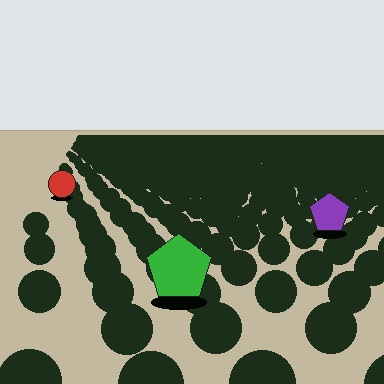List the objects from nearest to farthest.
From nearest to farthest: the green pentagon, the purple pentagon, the red circle.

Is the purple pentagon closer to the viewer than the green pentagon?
No. The green pentagon is closer — you can tell from the texture gradient: the ground texture is coarser near it.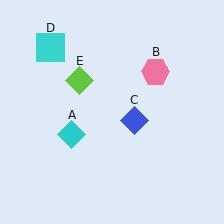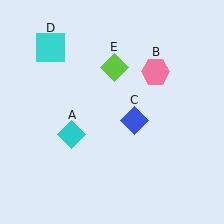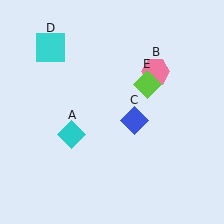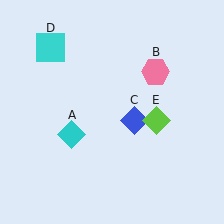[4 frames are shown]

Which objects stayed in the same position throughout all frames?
Cyan diamond (object A) and pink hexagon (object B) and blue diamond (object C) and cyan square (object D) remained stationary.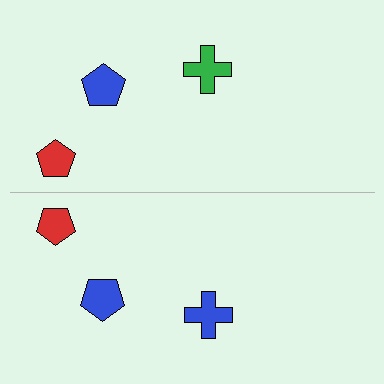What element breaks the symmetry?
The blue cross on the bottom side breaks the symmetry — its mirror counterpart is green.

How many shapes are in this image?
There are 6 shapes in this image.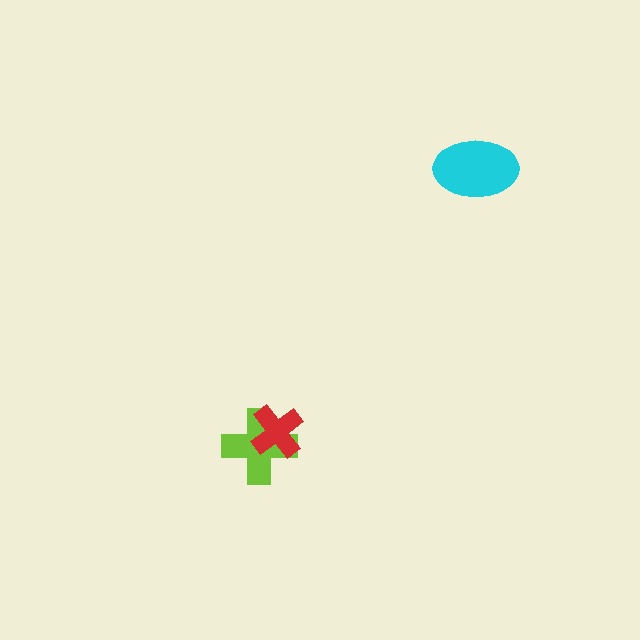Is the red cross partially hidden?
No, no other shape covers it.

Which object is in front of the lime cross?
The red cross is in front of the lime cross.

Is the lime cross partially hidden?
Yes, it is partially covered by another shape.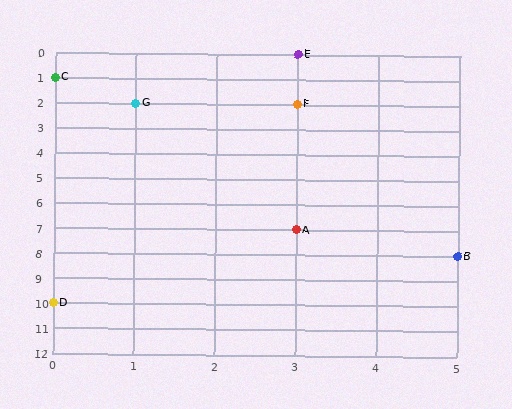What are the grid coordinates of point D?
Point D is at grid coordinates (0, 10).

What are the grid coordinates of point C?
Point C is at grid coordinates (0, 1).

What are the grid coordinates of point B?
Point B is at grid coordinates (5, 8).